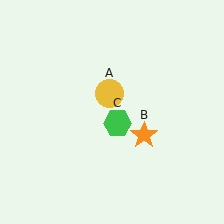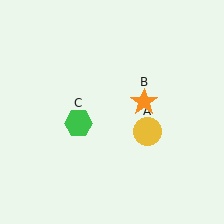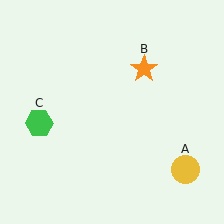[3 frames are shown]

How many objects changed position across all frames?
3 objects changed position: yellow circle (object A), orange star (object B), green hexagon (object C).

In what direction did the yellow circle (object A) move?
The yellow circle (object A) moved down and to the right.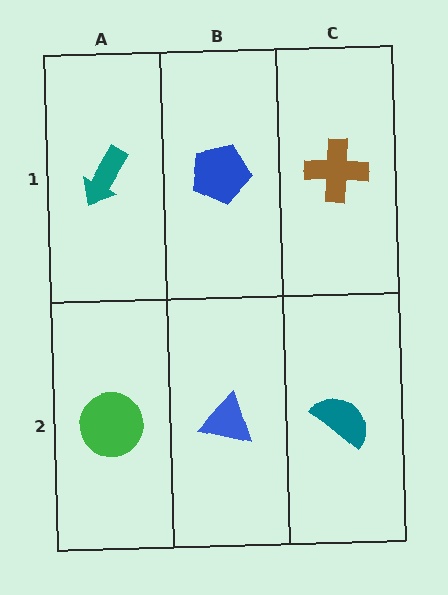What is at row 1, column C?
A brown cross.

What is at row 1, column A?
A teal arrow.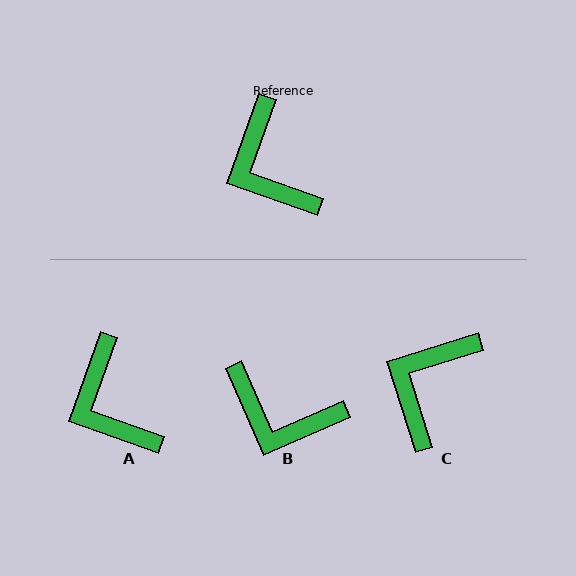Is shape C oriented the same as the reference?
No, it is off by about 53 degrees.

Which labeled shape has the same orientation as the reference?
A.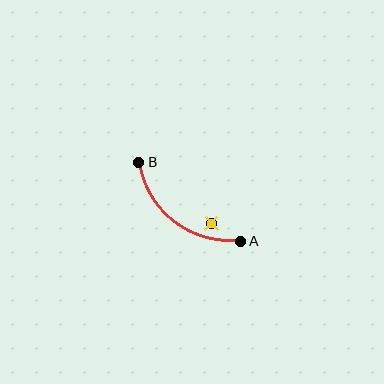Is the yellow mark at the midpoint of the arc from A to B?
No — the yellow mark does not lie on the arc at all. It sits slightly inside the curve.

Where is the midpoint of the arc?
The arc midpoint is the point on the curve farthest from the straight line joining A and B. It sits below and to the left of that line.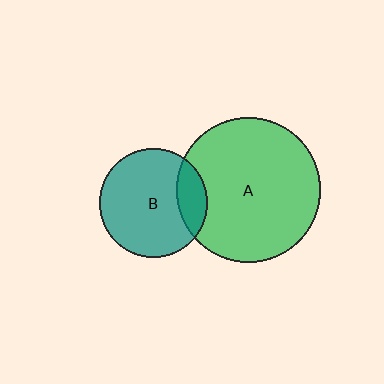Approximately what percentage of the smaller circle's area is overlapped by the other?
Approximately 20%.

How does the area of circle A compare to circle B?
Approximately 1.8 times.